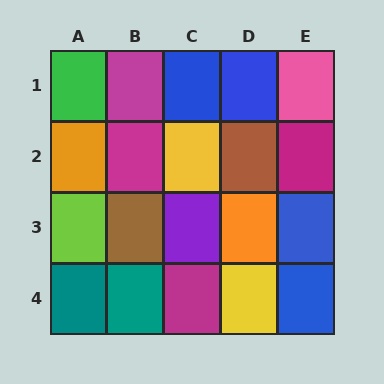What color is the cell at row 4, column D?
Yellow.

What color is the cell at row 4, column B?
Teal.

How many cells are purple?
1 cell is purple.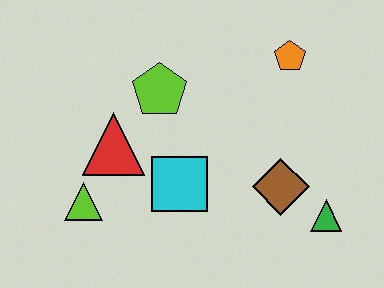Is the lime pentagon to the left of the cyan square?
Yes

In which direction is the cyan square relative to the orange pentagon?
The cyan square is below the orange pentagon.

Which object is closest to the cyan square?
The red triangle is closest to the cyan square.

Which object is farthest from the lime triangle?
The orange pentagon is farthest from the lime triangle.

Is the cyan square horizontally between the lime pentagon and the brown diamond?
Yes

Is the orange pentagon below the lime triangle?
No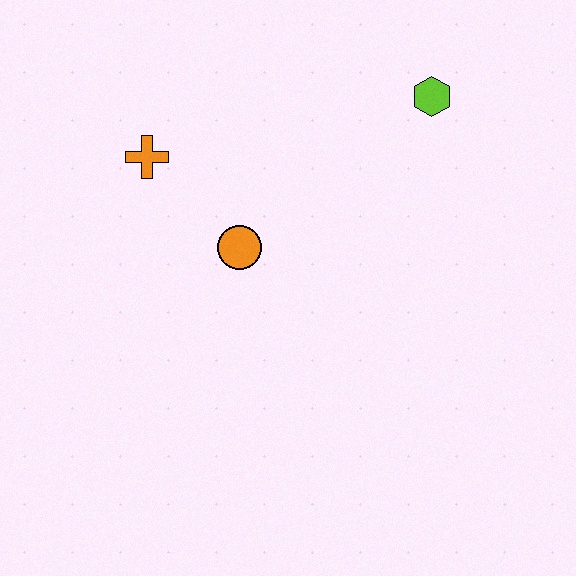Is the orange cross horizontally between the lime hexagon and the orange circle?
No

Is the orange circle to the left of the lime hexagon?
Yes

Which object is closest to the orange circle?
The orange cross is closest to the orange circle.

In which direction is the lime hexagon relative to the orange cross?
The lime hexagon is to the right of the orange cross.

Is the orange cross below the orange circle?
No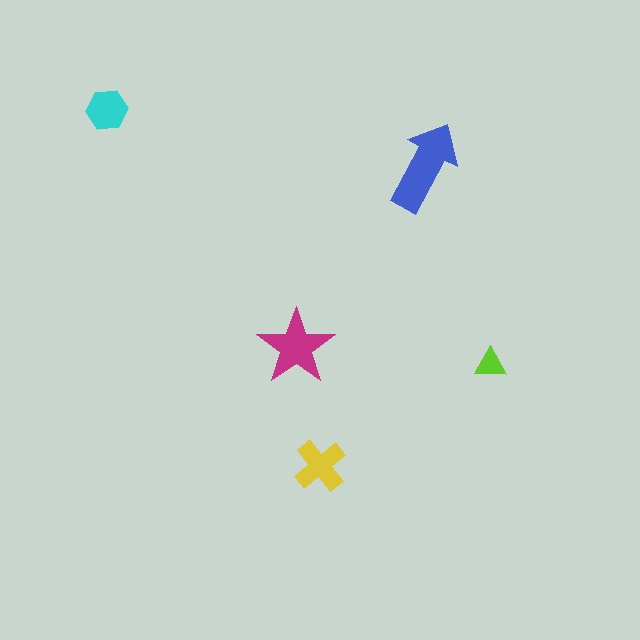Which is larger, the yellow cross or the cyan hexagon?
The yellow cross.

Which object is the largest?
The blue arrow.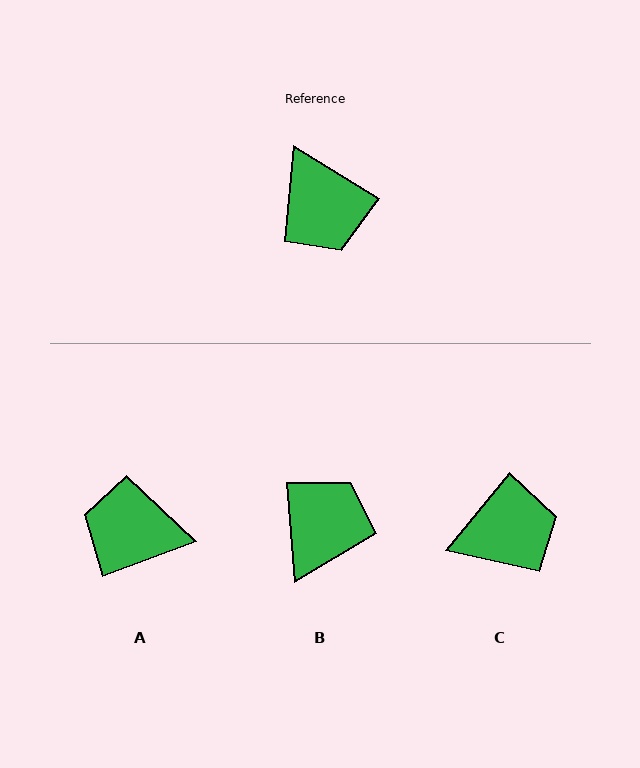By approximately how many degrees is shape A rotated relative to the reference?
Approximately 128 degrees clockwise.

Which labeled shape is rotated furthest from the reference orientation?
A, about 128 degrees away.